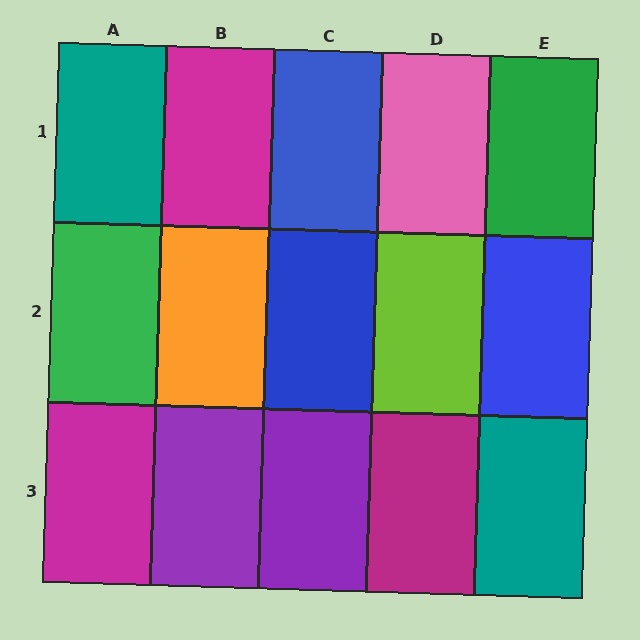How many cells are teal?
2 cells are teal.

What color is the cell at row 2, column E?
Blue.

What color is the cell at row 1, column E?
Green.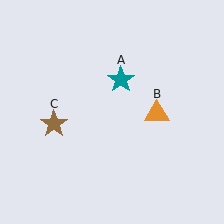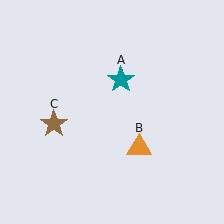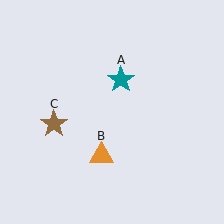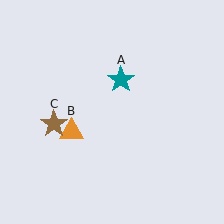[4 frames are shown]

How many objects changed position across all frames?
1 object changed position: orange triangle (object B).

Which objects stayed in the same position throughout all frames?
Teal star (object A) and brown star (object C) remained stationary.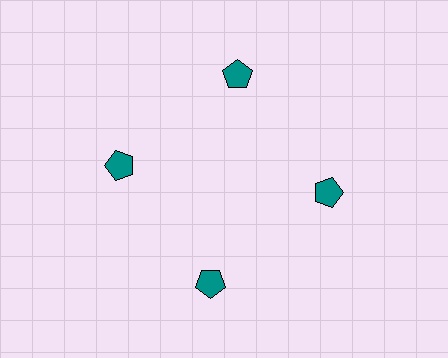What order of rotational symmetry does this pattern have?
This pattern has 4-fold rotational symmetry.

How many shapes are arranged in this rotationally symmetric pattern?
There are 4 shapes, arranged in 4 groups of 1.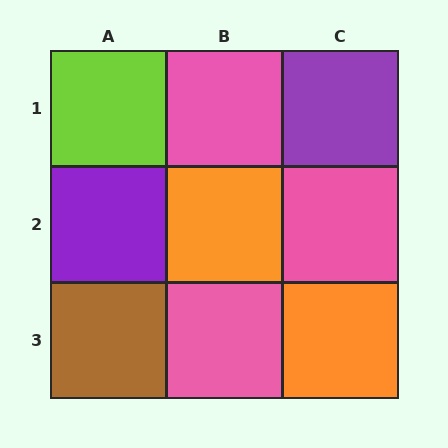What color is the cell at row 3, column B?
Pink.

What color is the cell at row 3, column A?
Brown.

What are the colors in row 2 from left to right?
Purple, orange, pink.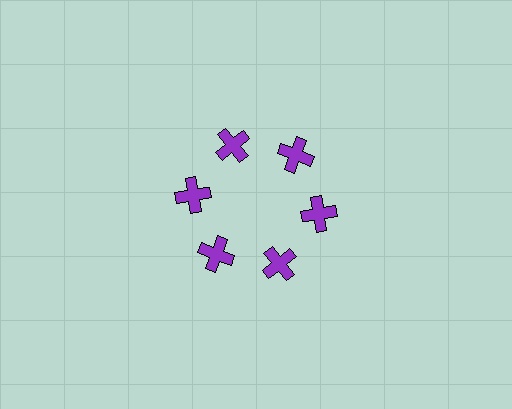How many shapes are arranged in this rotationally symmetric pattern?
There are 6 shapes, arranged in 6 groups of 1.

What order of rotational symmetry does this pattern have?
This pattern has 6-fold rotational symmetry.